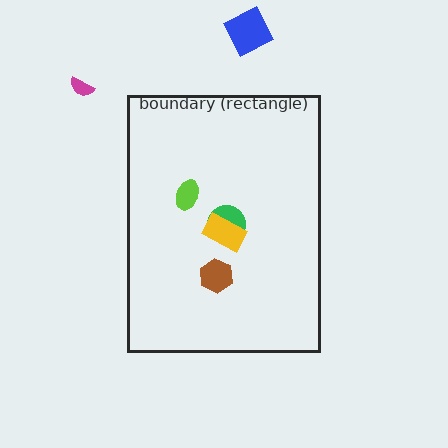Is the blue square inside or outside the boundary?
Outside.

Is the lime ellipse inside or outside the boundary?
Inside.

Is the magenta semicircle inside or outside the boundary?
Outside.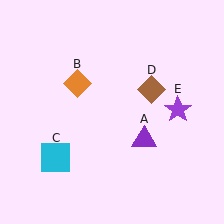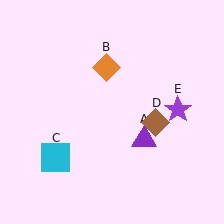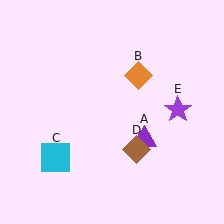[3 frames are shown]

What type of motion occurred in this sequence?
The orange diamond (object B), brown diamond (object D) rotated clockwise around the center of the scene.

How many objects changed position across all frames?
2 objects changed position: orange diamond (object B), brown diamond (object D).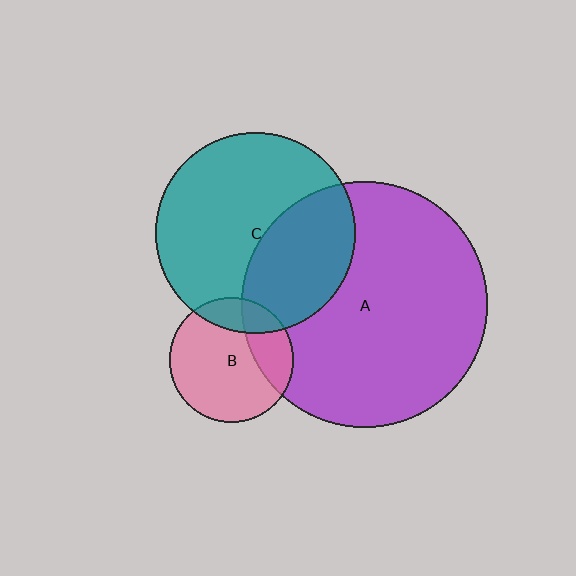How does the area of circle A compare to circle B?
Approximately 3.9 times.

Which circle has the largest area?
Circle A (purple).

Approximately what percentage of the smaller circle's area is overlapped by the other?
Approximately 20%.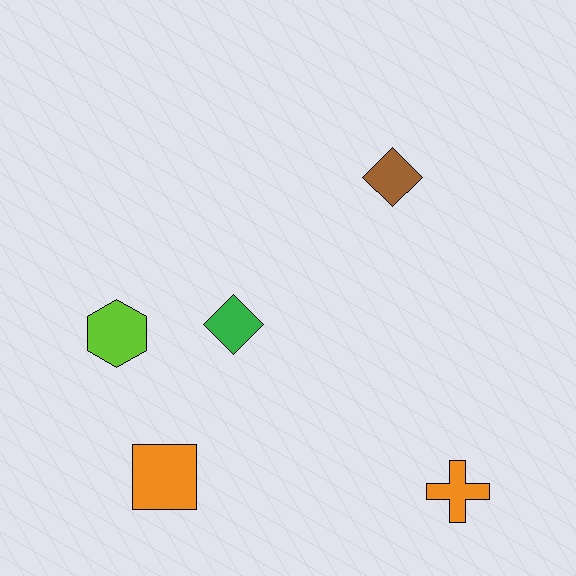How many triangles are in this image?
There are no triangles.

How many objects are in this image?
There are 5 objects.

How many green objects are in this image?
There is 1 green object.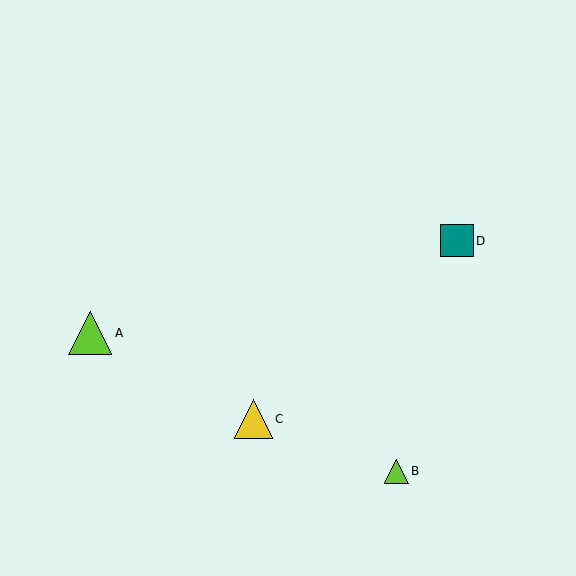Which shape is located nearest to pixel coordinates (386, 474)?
The lime triangle (labeled B) at (396, 471) is nearest to that location.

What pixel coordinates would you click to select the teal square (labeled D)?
Click at (457, 241) to select the teal square D.